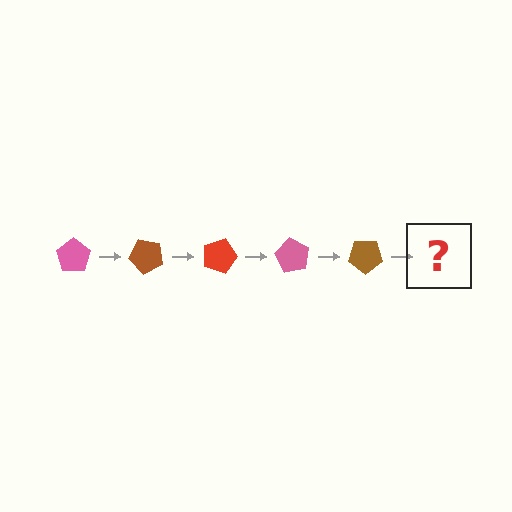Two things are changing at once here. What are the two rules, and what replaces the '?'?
The two rules are that it rotates 45 degrees each step and the color cycles through pink, brown, and red. The '?' should be a red pentagon, rotated 225 degrees from the start.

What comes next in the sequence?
The next element should be a red pentagon, rotated 225 degrees from the start.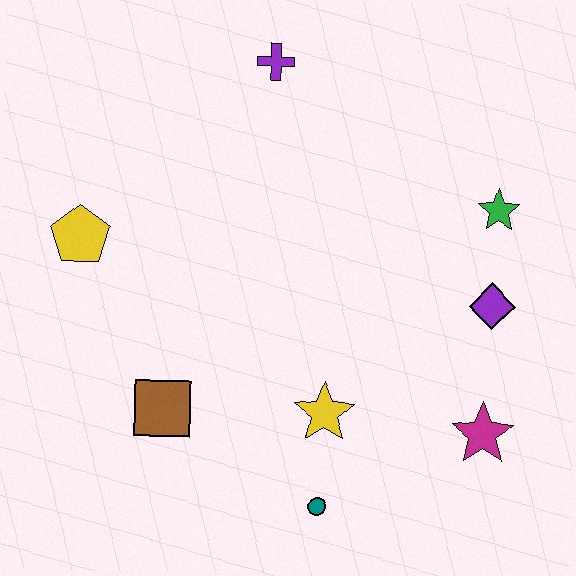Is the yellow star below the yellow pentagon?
Yes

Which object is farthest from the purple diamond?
The yellow pentagon is farthest from the purple diamond.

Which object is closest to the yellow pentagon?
The brown square is closest to the yellow pentagon.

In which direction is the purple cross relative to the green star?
The purple cross is to the left of the green star.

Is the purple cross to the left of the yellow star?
Yes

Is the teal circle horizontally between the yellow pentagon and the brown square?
No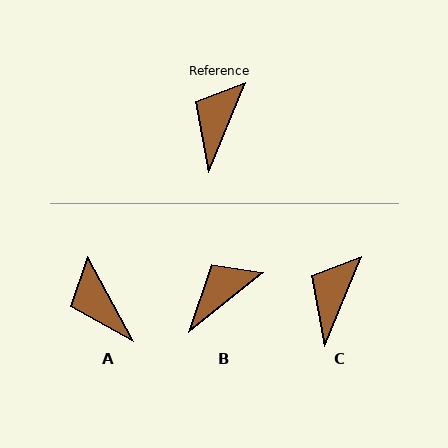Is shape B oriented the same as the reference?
No, it is off by about 29 degrees.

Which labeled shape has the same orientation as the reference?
C.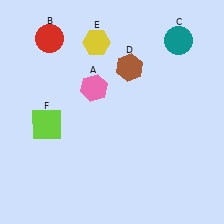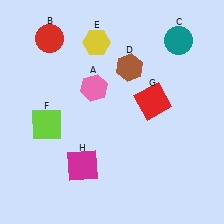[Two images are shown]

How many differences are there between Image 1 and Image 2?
There are 2 differences between the two images.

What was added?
A red square (G), a magenta square (H) were added in Image 2.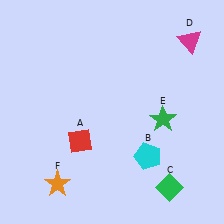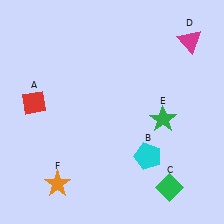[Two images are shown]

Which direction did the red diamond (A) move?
The red diamond (A) moved left.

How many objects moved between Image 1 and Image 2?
1 object moved between the two images.